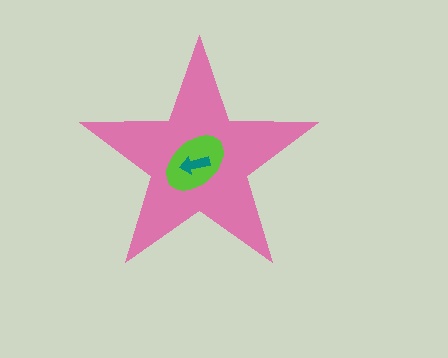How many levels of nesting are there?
3.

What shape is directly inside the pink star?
The lime ellipse.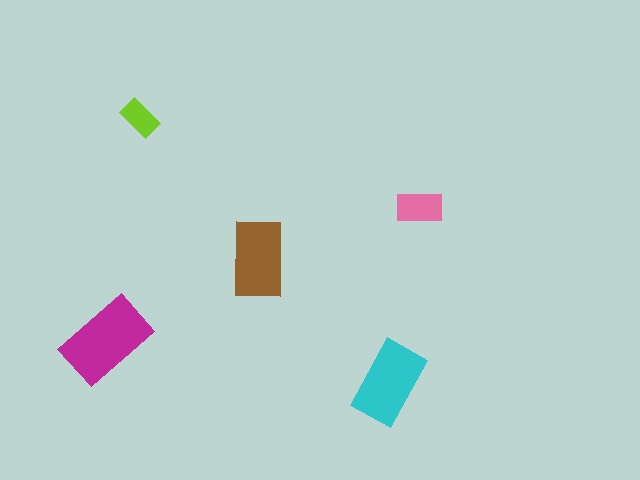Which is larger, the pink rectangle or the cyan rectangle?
The cyan one.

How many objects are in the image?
There are 5 objects in the image.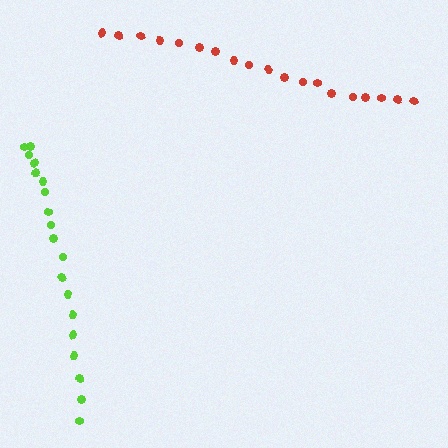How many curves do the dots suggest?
There are 2 distinct paths.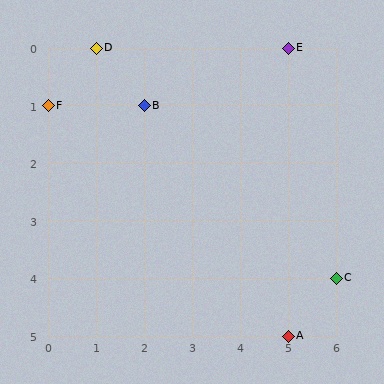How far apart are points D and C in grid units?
Points D and C are 5 columns and 4 rows apart (about 6.4 grid units diagonally).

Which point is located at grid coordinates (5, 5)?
Point A is at (5, 5).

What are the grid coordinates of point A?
Point A is at grid coordinates (5, 5).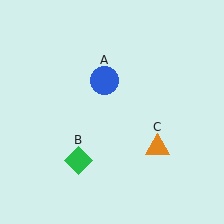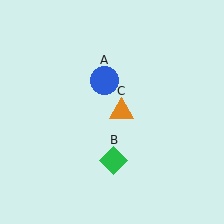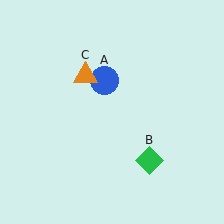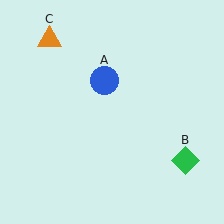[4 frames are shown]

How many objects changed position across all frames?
2 objects changed position: green diamond (object B), orange triangle (object C).